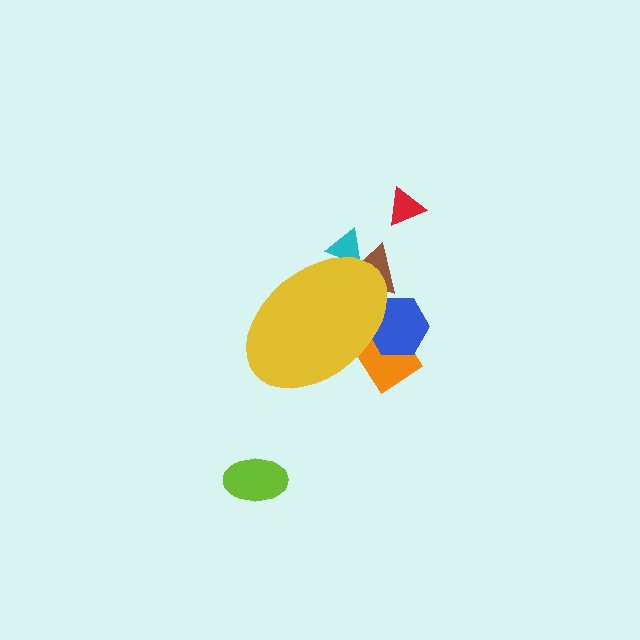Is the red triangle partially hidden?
No, the red triangle is fully visible.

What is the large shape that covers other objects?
A yellow ellipse.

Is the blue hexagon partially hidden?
Yes, the blue hexagon is partially hidden behind the yellow ellipse.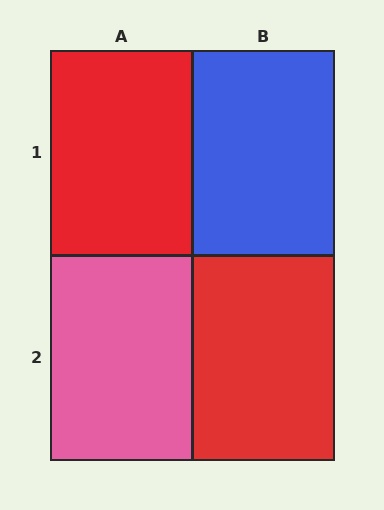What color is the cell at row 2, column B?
Red.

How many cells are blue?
1 cell is blue.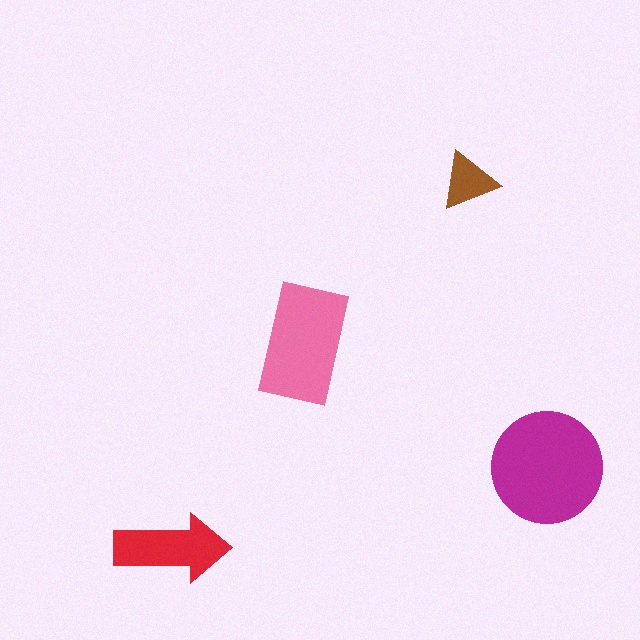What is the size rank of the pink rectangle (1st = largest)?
2nd.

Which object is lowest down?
The red arrow is bottommost.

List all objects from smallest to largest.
The brown triangle, the red arrow, the pink rectangle, the magenta circle.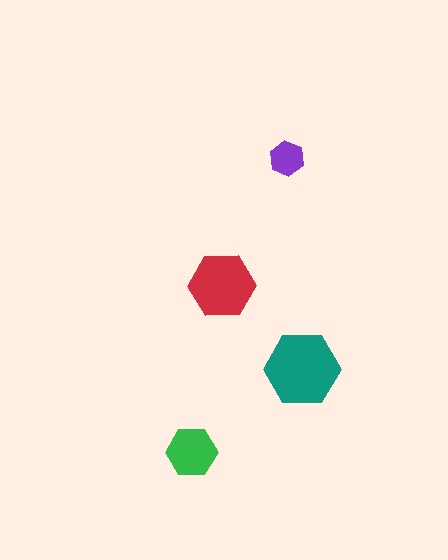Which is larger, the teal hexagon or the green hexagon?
The teal one.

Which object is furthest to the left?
The green hexagon is leftmost.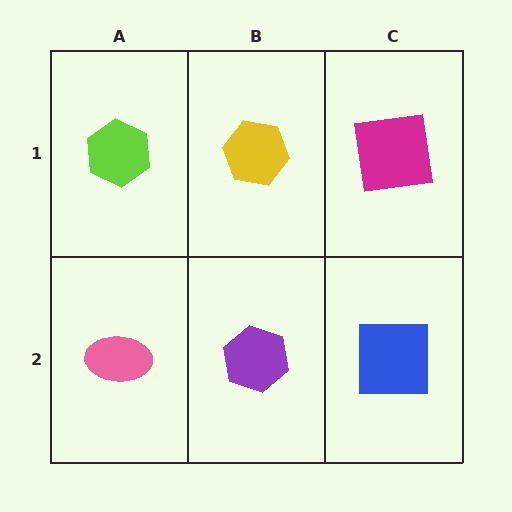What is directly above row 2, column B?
A yellow hexagon.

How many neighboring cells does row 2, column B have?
3.